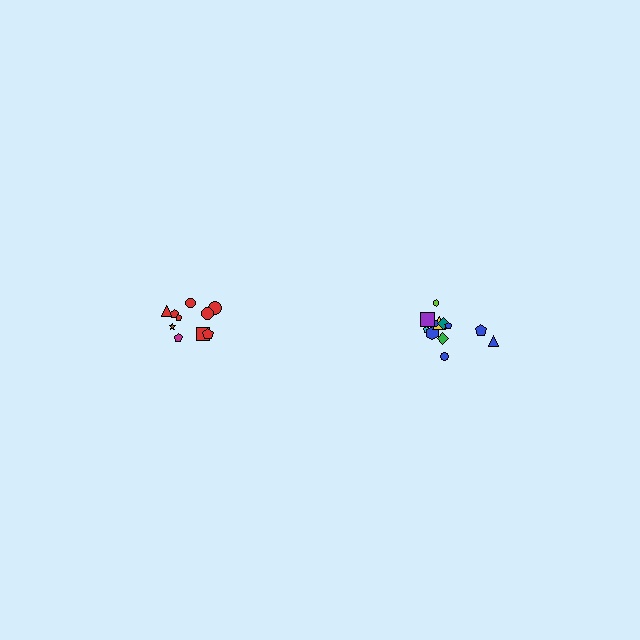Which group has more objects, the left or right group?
The right group.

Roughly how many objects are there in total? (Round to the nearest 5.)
Roughly 20 objects in total.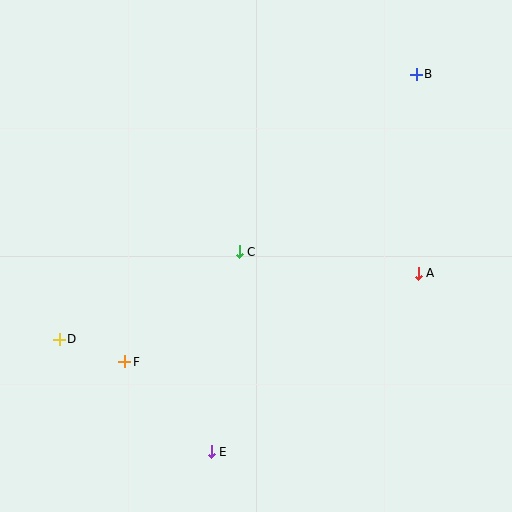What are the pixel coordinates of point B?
Point B is at (416, 74).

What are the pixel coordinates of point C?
Point C is at (239, 252).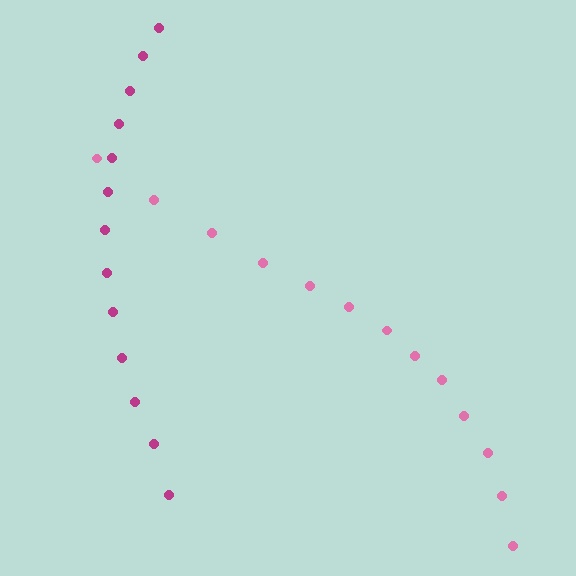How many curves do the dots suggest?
There are 2 distinct paths.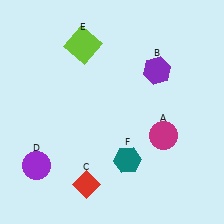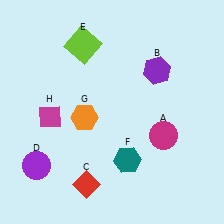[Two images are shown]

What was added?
An orange hexagon (G), a magenta diamond (H) were added in Image 2.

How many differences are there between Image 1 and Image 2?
There are 2 differences between the two images.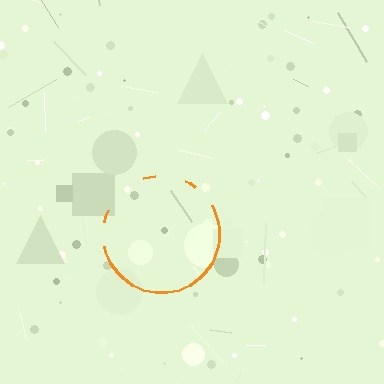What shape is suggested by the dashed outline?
The dashed outline suggests a circle.